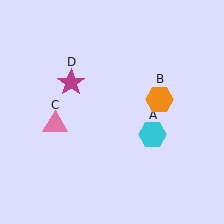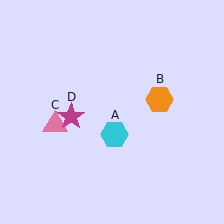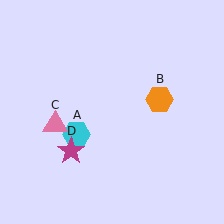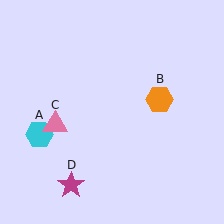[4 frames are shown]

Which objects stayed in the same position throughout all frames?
Orange hexagon (object B) and pink triangle (object C) remained stationary.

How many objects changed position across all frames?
2 objects changed position: cyan hexagon (object A), magenta star (object D).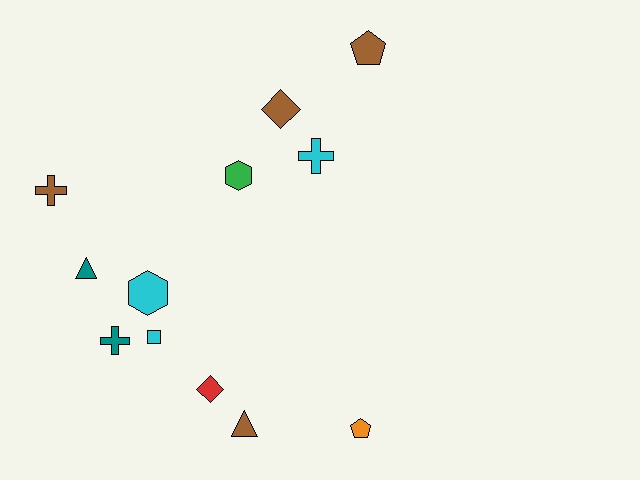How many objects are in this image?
There are 12 objects.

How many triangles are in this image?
There are 2 triangles.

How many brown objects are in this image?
There are 4 brown objects.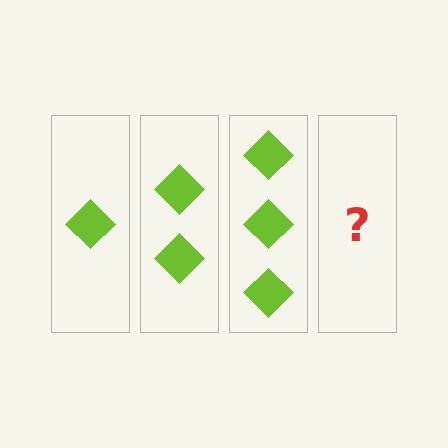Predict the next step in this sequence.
The next step is 4 diamonds.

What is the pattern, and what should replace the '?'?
The pattern is that each step adds one more diamond. The '?' should be 4 diamonds.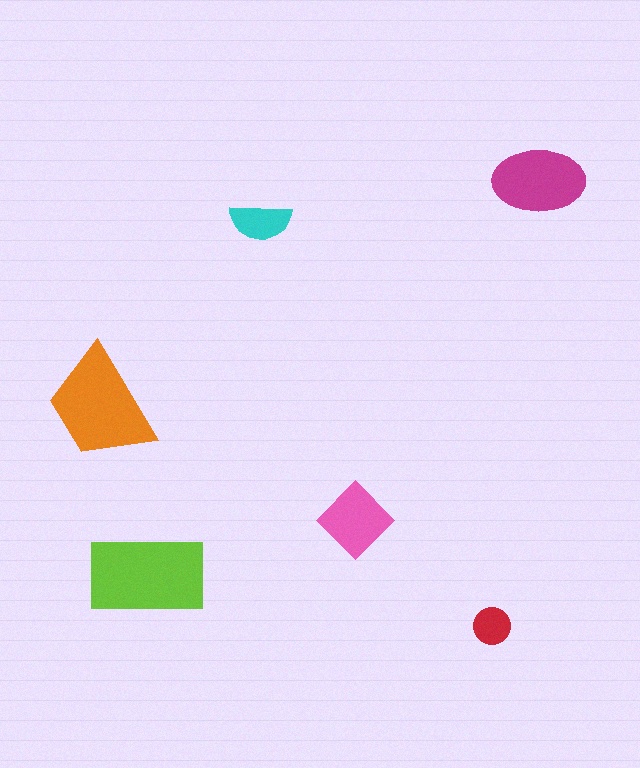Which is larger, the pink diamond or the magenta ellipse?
The magenta ellipse.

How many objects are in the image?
There are 6 objects in the image.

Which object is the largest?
The lime rectangle.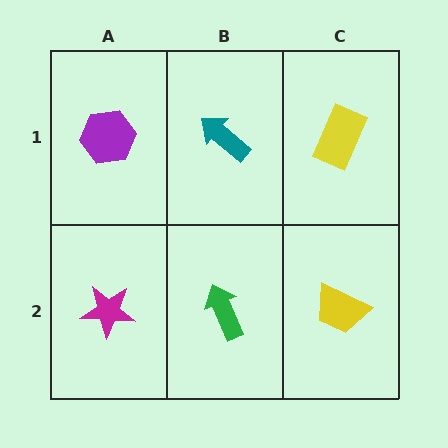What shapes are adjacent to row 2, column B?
A teal arrow (row 1, column B), a magenta star (row 2, column A), a yellow trapezoid (row 2, column C).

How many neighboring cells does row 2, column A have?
2.